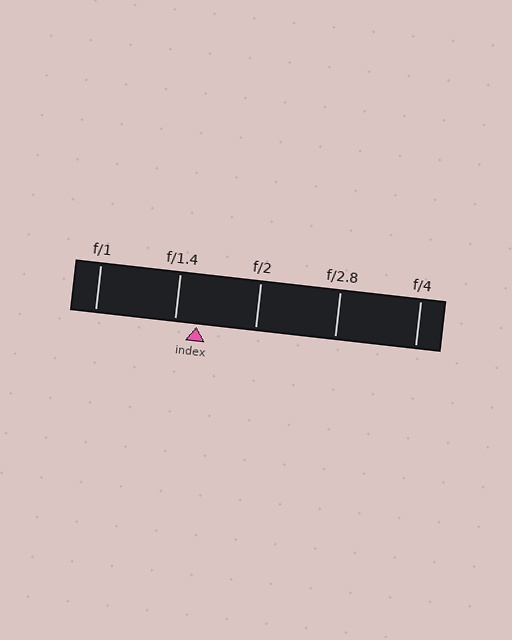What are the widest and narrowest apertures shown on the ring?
The widest aperture shown is f/1 and the narrowest is f/4.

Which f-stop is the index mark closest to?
The index mark is closest to f/1.4.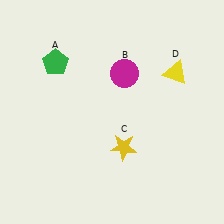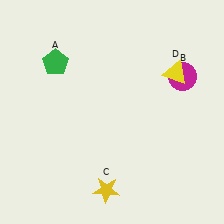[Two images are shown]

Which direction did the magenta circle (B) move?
The magenta circle (B) moved right.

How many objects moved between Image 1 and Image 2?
2 objects moved between the two images.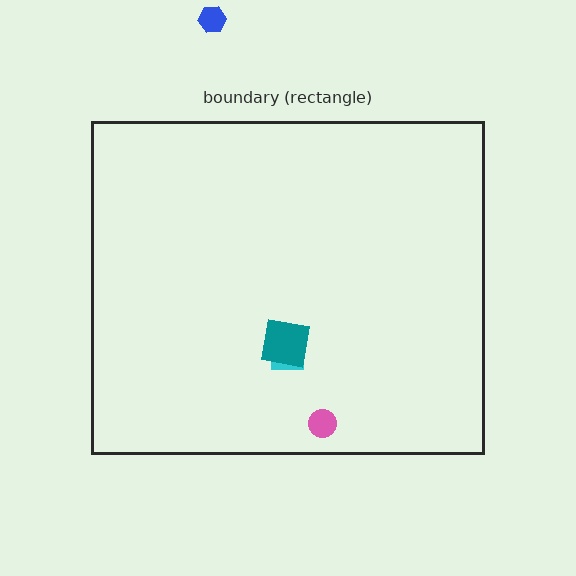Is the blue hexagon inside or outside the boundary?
Outside.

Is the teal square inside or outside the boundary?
Inside.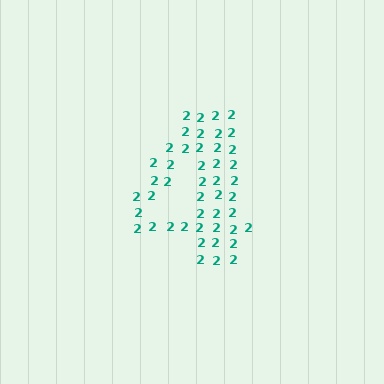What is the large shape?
The large shape is the digit 4.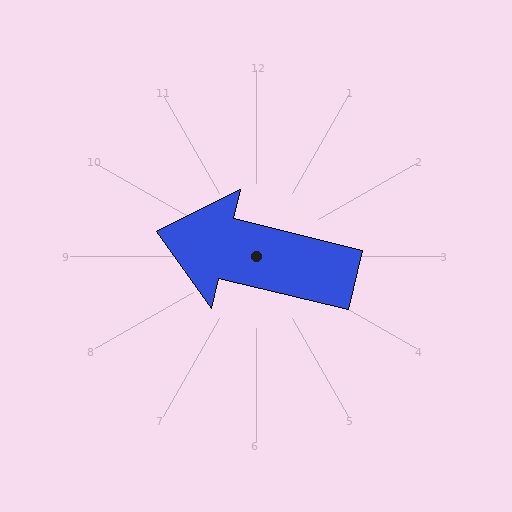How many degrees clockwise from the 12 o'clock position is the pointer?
Approximately 284 degrees.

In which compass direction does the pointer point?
West.